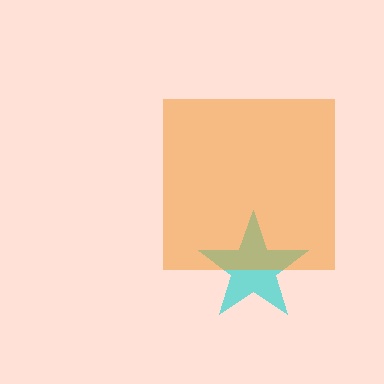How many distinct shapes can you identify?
There are 2 distinct shapes: a cyan star, an orange square.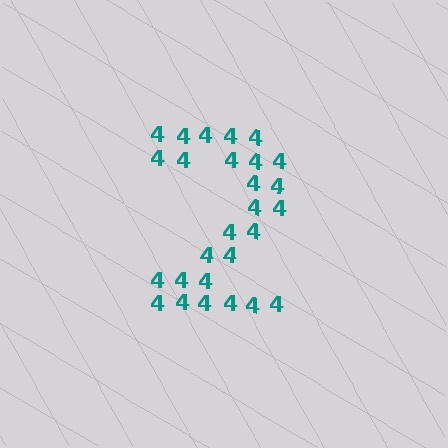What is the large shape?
The large shape is the digit 2.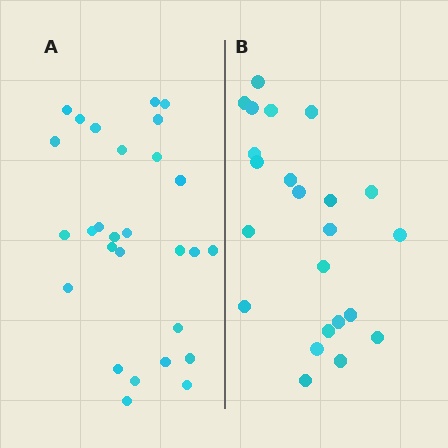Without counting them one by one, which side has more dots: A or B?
Region A (the left region) has more dots.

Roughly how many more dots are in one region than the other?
Region A has about 5 more dots than region B.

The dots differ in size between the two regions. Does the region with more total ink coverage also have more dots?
No. Region B has more total ink coverage because its dots are larger, but region A actually contains more individual dots. Total area can be misleading — the number of items is what matters here.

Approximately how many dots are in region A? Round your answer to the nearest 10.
About 30 dots. (The exact count is 28, which rounds to 30.)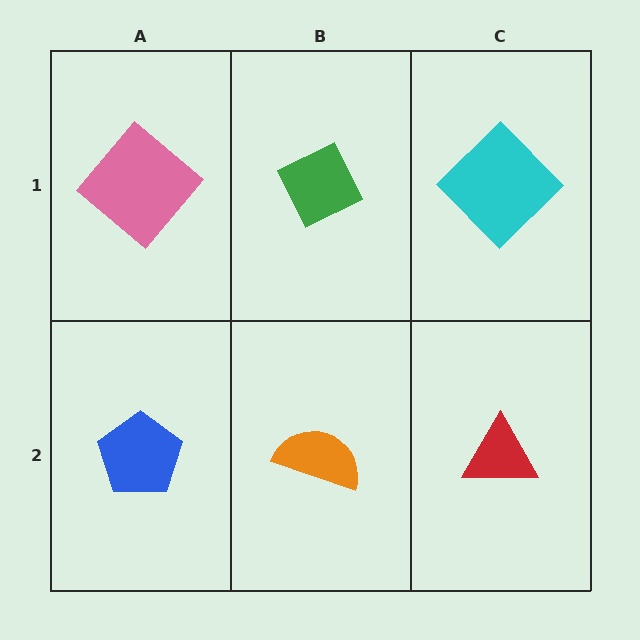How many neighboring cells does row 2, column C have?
2.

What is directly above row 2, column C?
A cyan diamond.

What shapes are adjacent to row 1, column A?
A blue pentagon (row 2, column A), a green diamond (row 1, column B).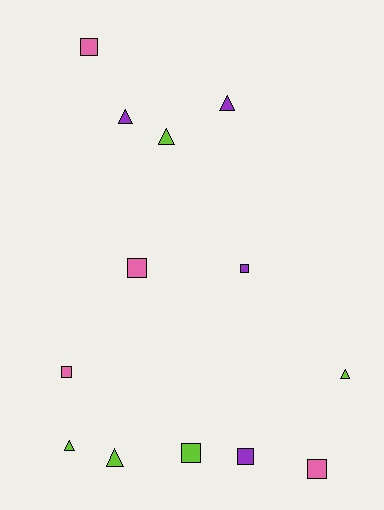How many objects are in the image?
There are 13 objects.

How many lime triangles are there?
There are 4 lime triangles.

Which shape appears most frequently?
Square, with 7 objects.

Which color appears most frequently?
Lime, with 5 objects.